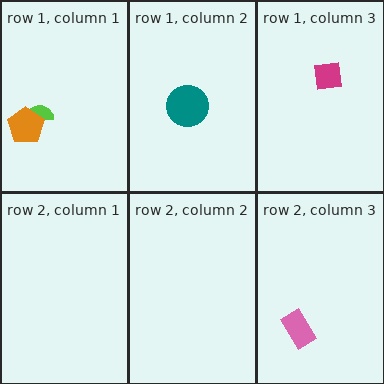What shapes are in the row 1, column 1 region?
The lime semicircle, the orange pentagon.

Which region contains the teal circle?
The row 1, column 2 region.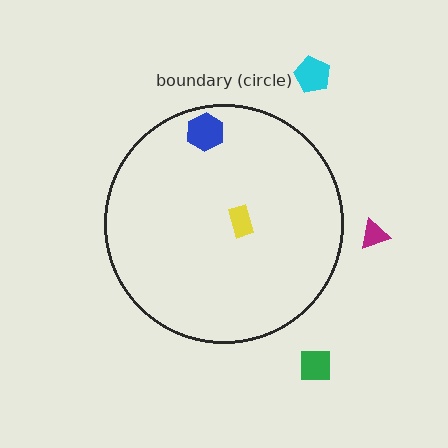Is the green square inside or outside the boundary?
Outside.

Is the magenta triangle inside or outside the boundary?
Outside.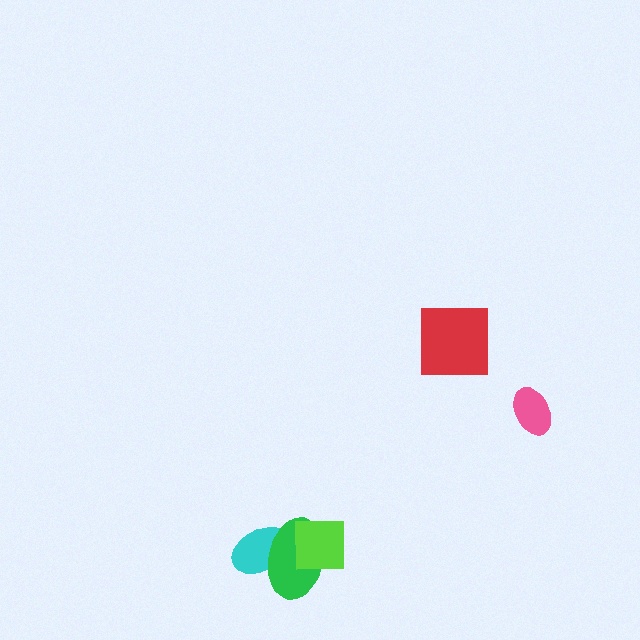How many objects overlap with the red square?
0 objects overlap with the red square.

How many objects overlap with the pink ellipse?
0 objects overlap with the pink ellipse.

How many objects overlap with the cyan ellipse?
2 objects overlap with the cyan ellipse.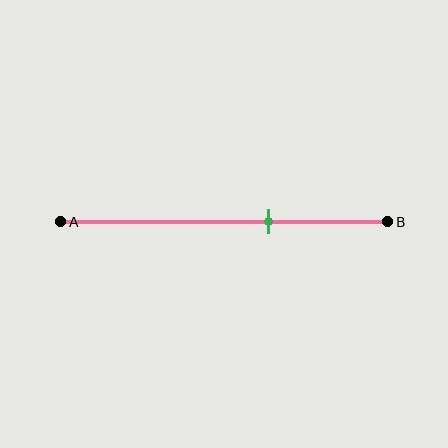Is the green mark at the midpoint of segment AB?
No, the mark is at about 65% from A, not at the 50% midpoint.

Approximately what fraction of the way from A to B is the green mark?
The green mark is approximately 65% of the way from A to B.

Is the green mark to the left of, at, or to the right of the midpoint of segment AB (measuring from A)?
The green mark is to the right of the midpoint of segment AB.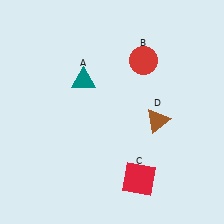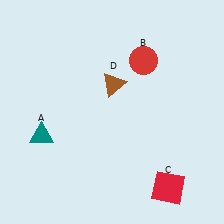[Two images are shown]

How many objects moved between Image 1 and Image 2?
3 objects moved between the two images.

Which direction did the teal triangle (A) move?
The teal triangle (A) moved down.